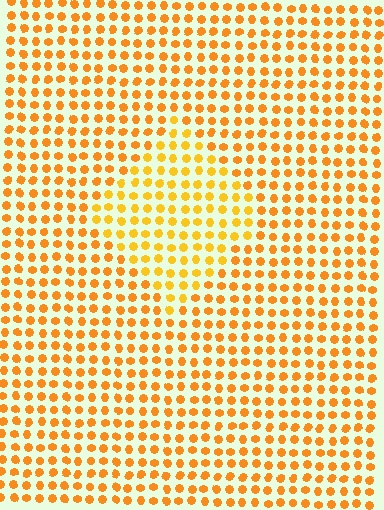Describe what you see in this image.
The image is filled with small orange elements in a uniform arrangement. A diamond-shaped region is visible where the elements are tinted to a slightly different hue, forming a subtle color boundary.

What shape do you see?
I see a diamond.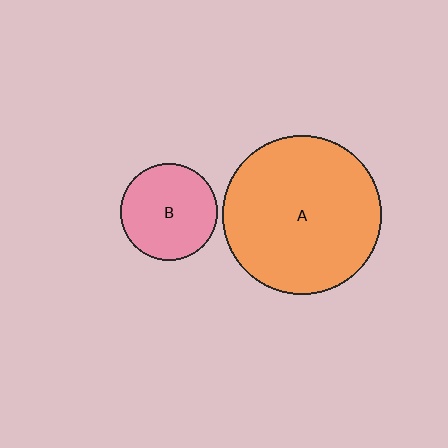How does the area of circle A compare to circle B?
Approximately 2.7 times.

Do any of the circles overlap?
No, none of the circles overlap.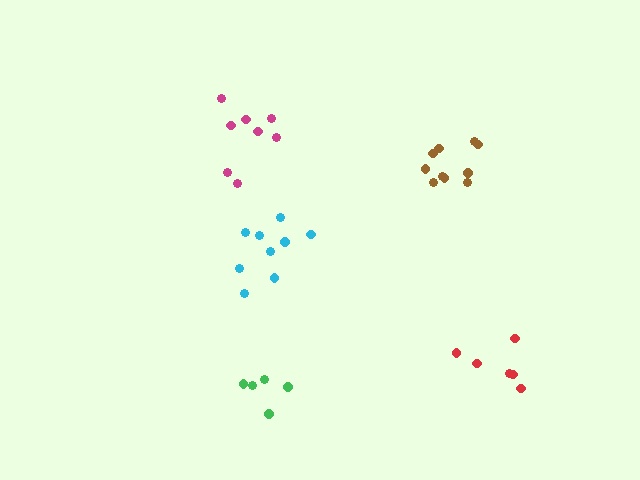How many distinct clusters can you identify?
There are 5 distinct clusters.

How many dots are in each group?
Group 1: 5 dots, Group 2: 10 dots, Group 3: 10 dots, Group 4: 8 dots, Group 5: 6 dots (39 total).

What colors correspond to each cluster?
The clusters are colored: green, cyan, brown, magenta, red.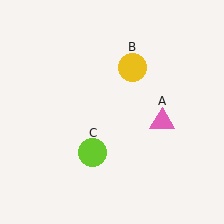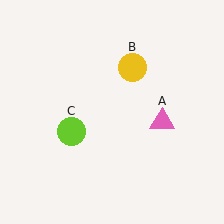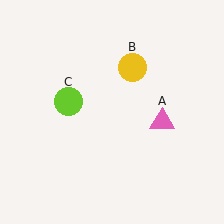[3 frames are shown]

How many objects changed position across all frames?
1 object changed position: lime circle (object C).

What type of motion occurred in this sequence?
The lime circle (object C) rotated clockwise around the center of the scene.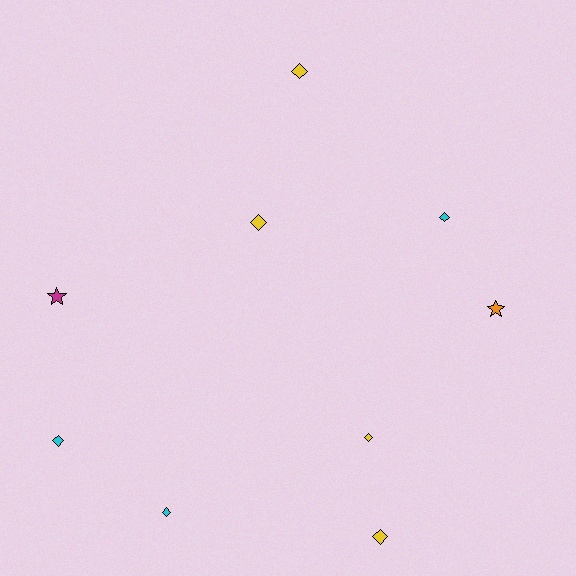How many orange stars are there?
There is 1 orange star.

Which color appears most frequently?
Yellow, with 4 objects.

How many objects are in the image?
There are 9 objects.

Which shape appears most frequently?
Diamond, with 7 objects.